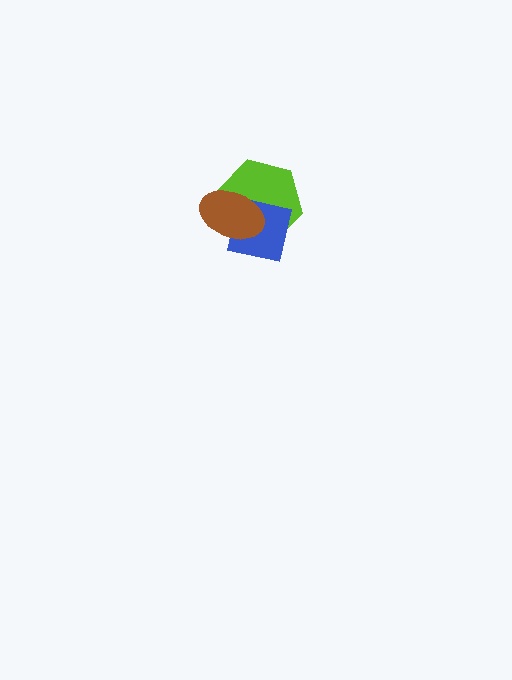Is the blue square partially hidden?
Yes, it is partially covered by another shape.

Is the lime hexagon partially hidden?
Yes, it is partially covered by another shape.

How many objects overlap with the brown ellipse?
2 objects overlap with the brown ellipse.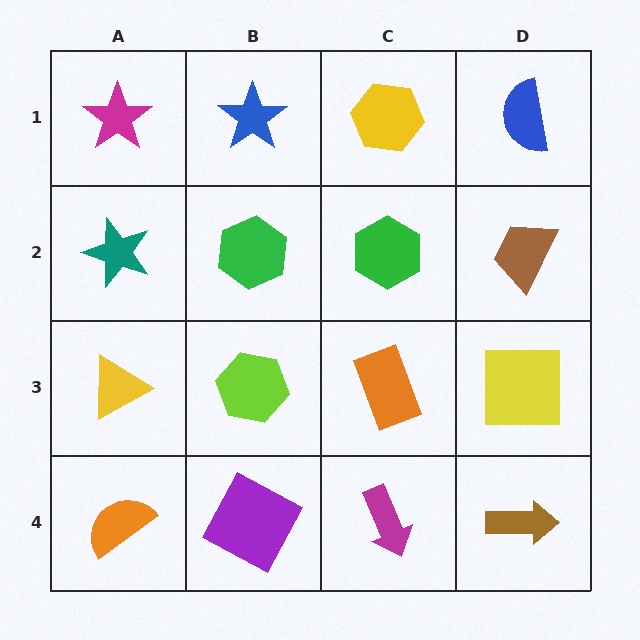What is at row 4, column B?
A purple square.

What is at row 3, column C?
An orange rectangle.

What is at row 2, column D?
A brown trapezoid.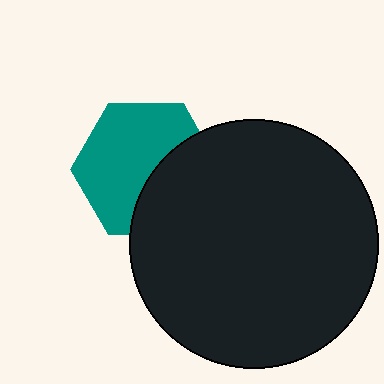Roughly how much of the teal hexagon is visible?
About half of it is visible (roughly 62%).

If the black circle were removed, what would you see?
You would see the complete teal hexagon.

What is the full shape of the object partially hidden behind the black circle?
The partially hidden object is a teal hexagon.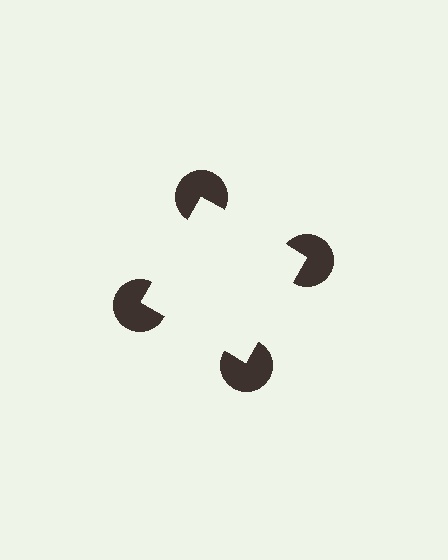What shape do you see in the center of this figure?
An illusory square — its edges are inferred from the aligned wedge cuts in the pac-man discs, not physically drawn.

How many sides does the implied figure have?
4 sides.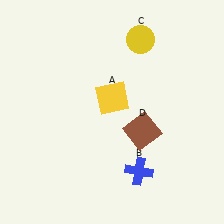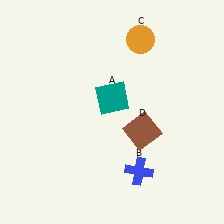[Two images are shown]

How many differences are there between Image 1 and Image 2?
There are 2 differences between the two images.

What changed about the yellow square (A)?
In Image 1, A is yellow. In Image 2, it changed to teal.